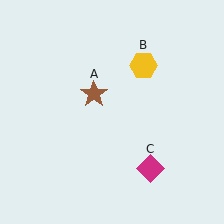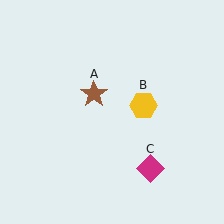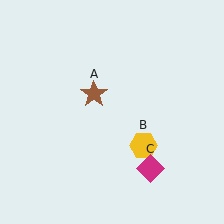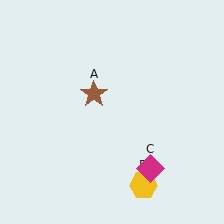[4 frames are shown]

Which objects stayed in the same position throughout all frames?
Brown star (object A) and magenta diamond (object C) remained stationary.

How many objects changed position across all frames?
1 object changed position: yellow hexagon (object B).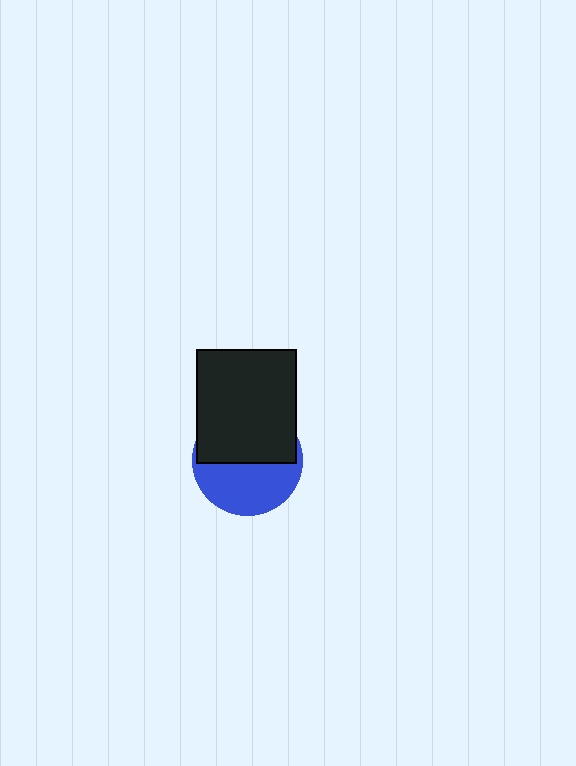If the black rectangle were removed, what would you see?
You would see the complete blue circle.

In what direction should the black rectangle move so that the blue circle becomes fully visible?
The black rectangle should move up. That is the shortest direction to clear the overlap and leave the blue circle fully visible.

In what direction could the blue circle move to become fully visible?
The blue circle could move down. That would shift it out from behind the black rectangle entirely.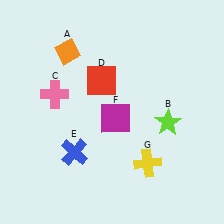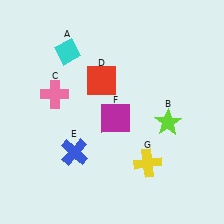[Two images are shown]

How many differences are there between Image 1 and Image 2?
There is 1 difference between the two images.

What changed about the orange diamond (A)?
In Image 1, A is orange. In Image 2, it changed to cyan.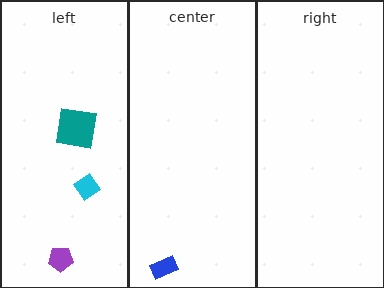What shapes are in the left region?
The cyan diamond, the purple pentagon, the teal square.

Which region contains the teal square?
The left region.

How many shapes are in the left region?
3.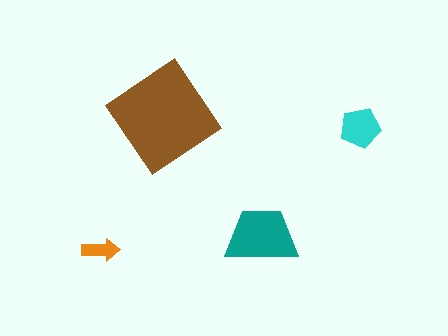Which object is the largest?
The brown diamond.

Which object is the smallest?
The orange arrow.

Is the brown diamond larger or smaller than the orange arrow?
Larger.